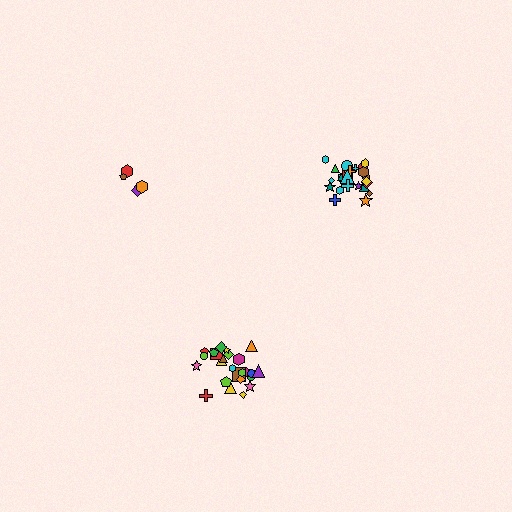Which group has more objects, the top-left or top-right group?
The top-right group.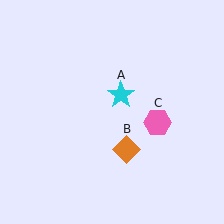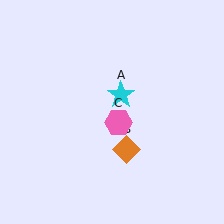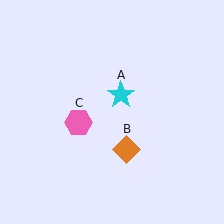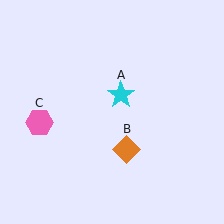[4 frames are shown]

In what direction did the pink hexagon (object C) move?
The pink hexagon (object C) moved left.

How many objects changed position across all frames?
1 object changed position: pink hexagon (object C).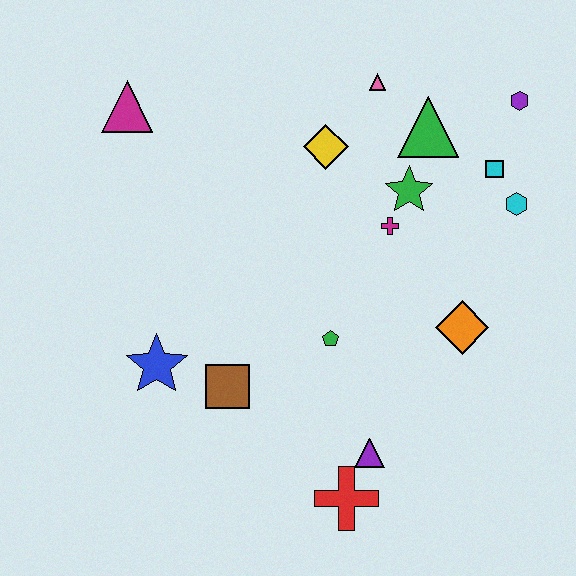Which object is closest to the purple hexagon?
The cyan square is closest to the purple hexagon.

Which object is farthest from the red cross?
The magenta triangle is farthest from the red cross.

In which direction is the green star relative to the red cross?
The green star is above the red cross.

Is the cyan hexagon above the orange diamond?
Yes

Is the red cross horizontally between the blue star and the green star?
Yes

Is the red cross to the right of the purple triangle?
No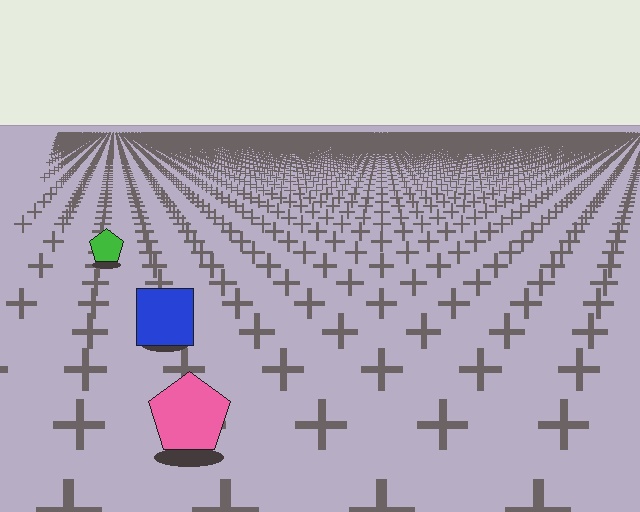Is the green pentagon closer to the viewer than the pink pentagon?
No. The pink pentagon is closer — you can tell from the texture gradient: the ground texture is coarser near it.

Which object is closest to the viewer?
The pink pentagon is closest. The texture marks near it are larger and more spread out.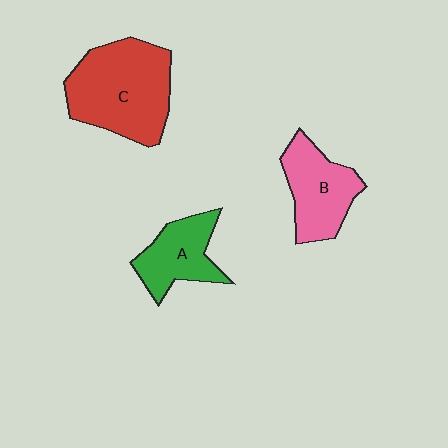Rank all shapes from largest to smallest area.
From largest to smallest: C (red), B (pink), A (green).